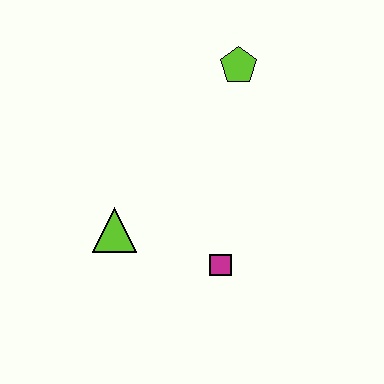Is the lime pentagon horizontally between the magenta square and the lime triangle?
No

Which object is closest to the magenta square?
The lime triangle is closest to the magenta square.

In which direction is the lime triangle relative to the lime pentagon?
The lime triangle is below the lime pentagon.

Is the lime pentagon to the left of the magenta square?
No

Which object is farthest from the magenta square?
The lime pentagon is farthest from the magenta square.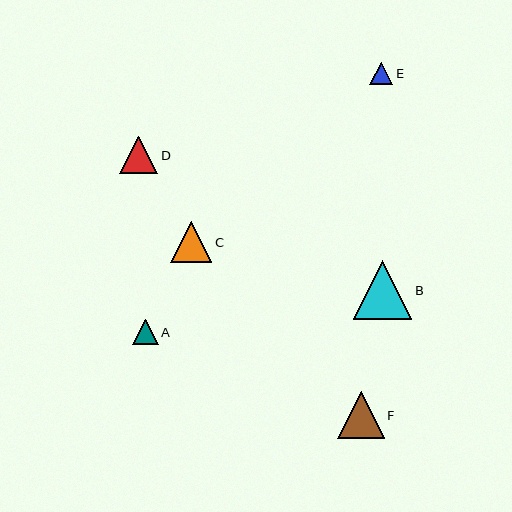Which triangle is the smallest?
Triangle E is the smallest with a size of approximately 23 pixels.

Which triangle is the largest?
Triangle B is the largest with a size of approximately 59 pixels.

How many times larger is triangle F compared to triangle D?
Triangle F is approximately 1.2 times the size of triangle D.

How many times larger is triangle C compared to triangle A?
Triangle C is approximately 1.6 times the size of triangle A.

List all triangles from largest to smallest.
From largest to smallest: B, F, C, D, A, E.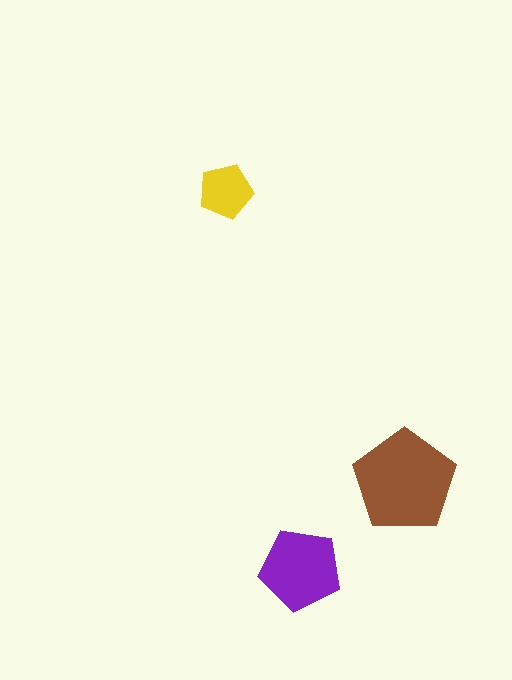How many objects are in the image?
There are 3 objects in the image.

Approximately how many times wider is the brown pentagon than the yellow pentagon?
About 2 times wider.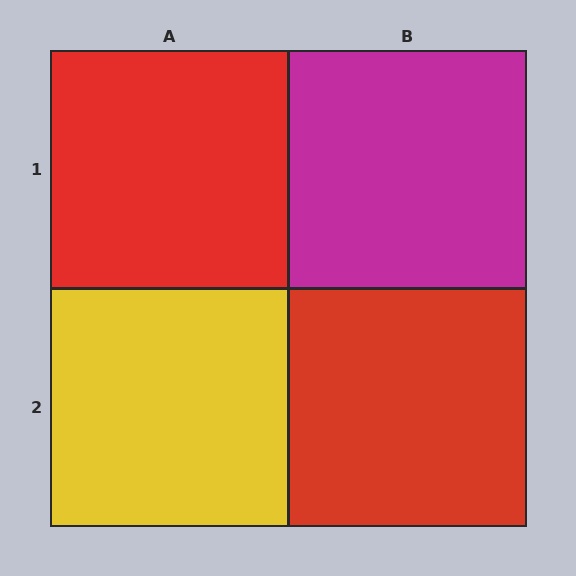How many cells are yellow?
1 cell is yellow.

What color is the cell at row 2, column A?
Yellow.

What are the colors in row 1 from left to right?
Red, magenta.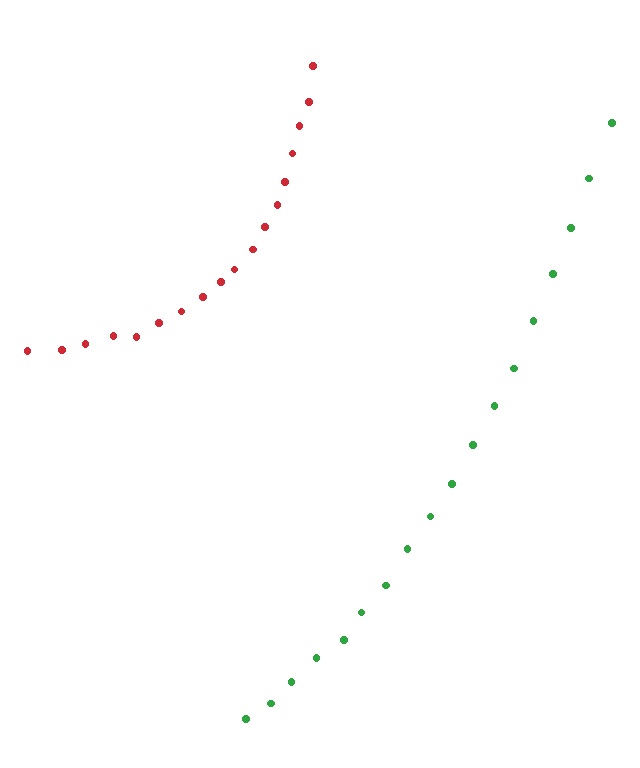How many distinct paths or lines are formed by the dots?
There are 2 distinct paths.